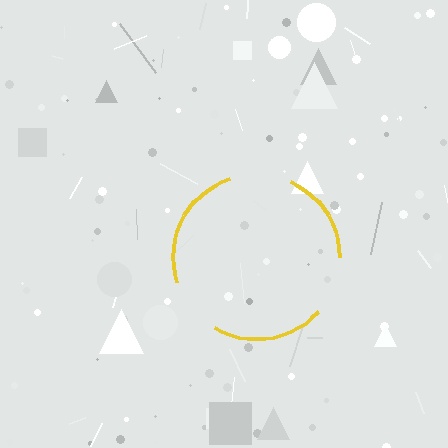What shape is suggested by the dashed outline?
The dashed outline suggests a circle.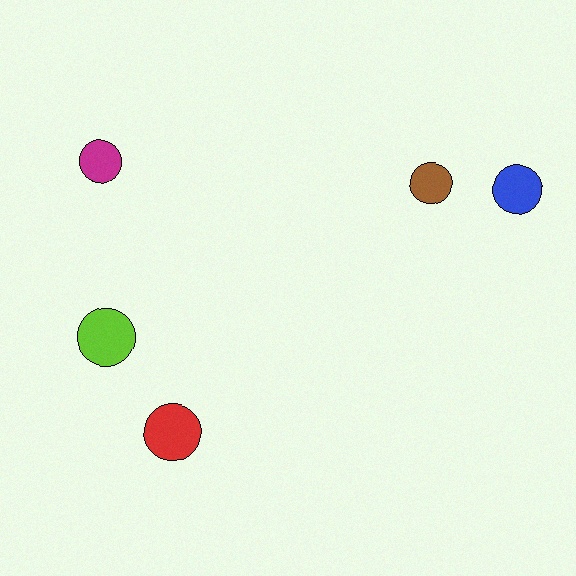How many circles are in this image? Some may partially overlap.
There are 5 circles.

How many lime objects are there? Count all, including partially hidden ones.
There is 1 lime object.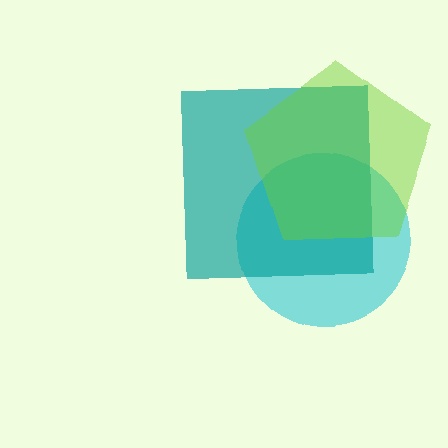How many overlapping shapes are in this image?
There are 3 overlapping shapes in the image.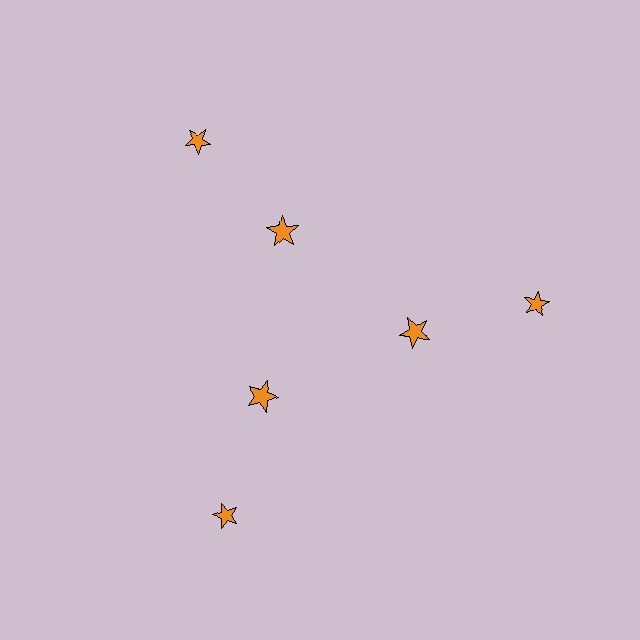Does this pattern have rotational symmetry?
Yes, this pattern has 3-fold rotational symmetry. It looks the same after rotating 120 degrees around the center.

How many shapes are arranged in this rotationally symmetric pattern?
There are 6 shapes, arranged in 3 groups of 2.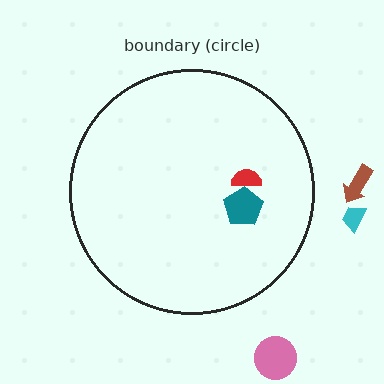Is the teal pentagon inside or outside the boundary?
Inside.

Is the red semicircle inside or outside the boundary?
Inside.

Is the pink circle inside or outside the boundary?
Outside.